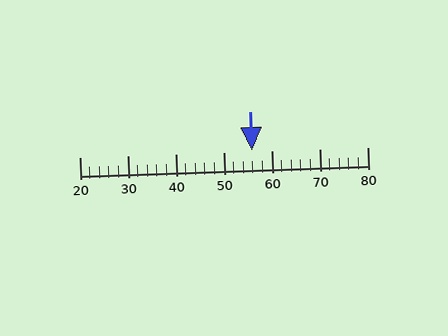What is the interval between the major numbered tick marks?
The major tick marks are spaced 10 units apart.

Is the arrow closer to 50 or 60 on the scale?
The arrow is closer to 60.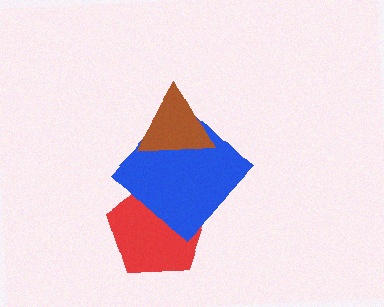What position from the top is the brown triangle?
The brown triangle is 1st from the top.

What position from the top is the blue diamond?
The blue diamond is 2nd from the top.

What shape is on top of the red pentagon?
The blue diamond is on top of the red pentagon.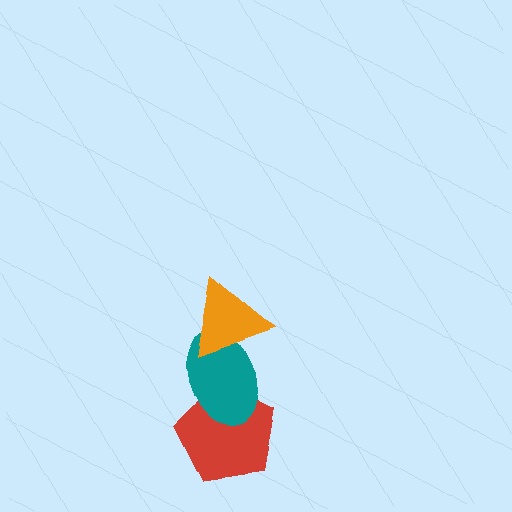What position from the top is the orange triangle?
The orange triangle is 1st from the top.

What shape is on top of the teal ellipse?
The orange triangle is on top of the teal ellipse.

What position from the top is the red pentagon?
The red pentagon is 3rd from the top.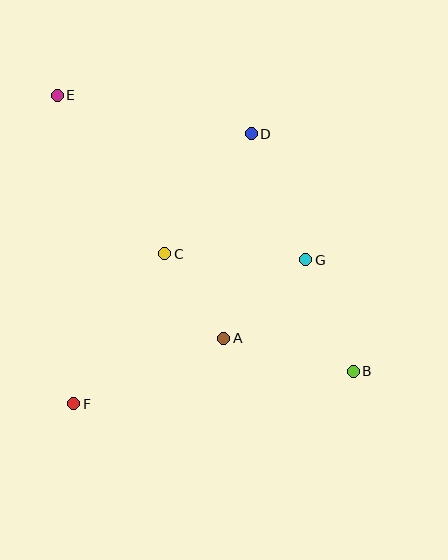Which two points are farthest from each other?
Points B and E are farthest from each other.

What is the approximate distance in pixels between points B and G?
The distance between B and G is approximately 121 pixels.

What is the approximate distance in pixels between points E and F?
The distance between E and F is approximately 309 pixels.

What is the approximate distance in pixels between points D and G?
The distance between D and G is approximately 137 pixels.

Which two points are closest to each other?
Points A and C are closest to each other.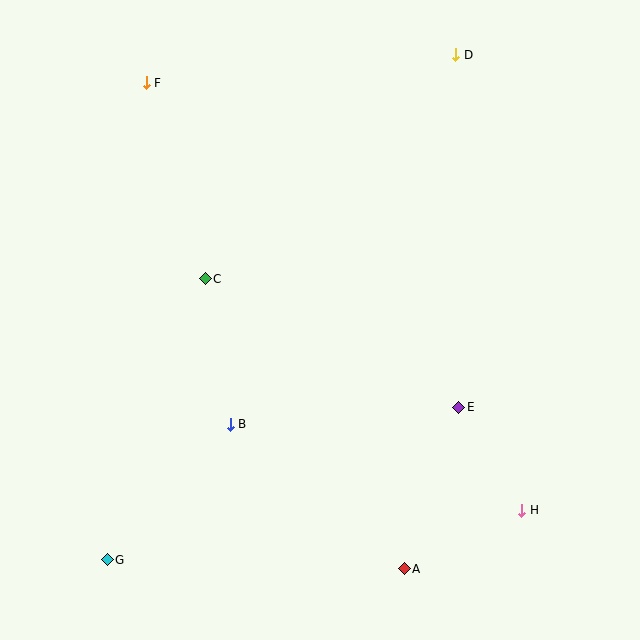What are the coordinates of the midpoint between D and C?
The midpoint between D and C is at (331, 167).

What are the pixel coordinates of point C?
Point C is at (205, 279).